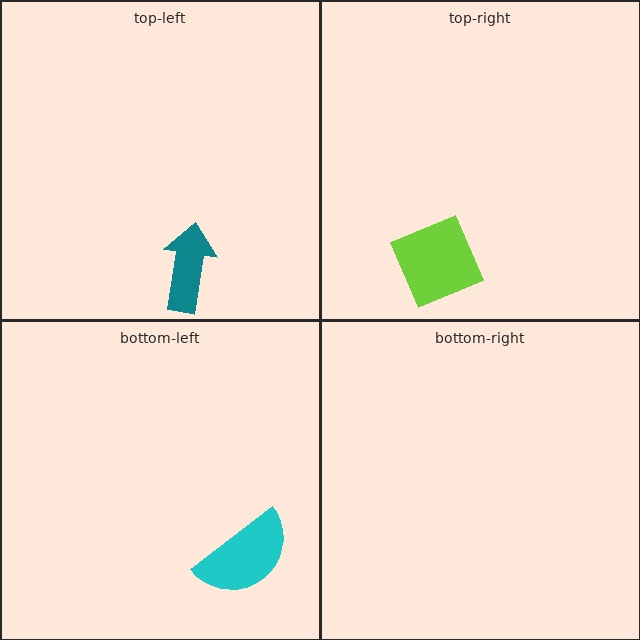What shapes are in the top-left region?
The teal arrow.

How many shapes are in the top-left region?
1.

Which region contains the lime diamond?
The top-right region.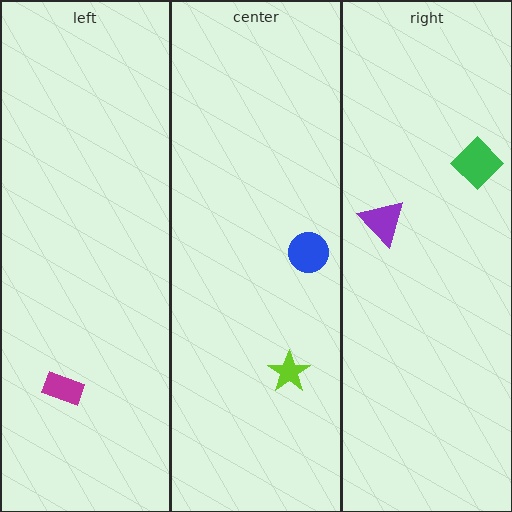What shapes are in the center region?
The blue circle, the lime star.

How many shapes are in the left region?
1.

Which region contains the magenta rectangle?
The left region.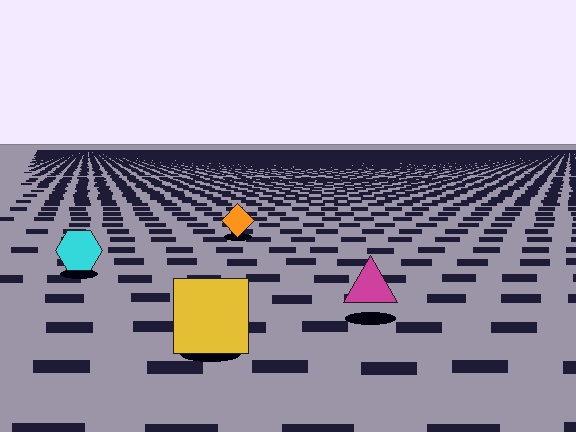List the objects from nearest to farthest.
From nearest to farthest: the yellow square, the magenta triangle, the cyan hexagon, the orange diamond.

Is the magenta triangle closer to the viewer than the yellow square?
No. The yellow square is closer — you can tell from the texture gradient: the ground texture is coarser near it.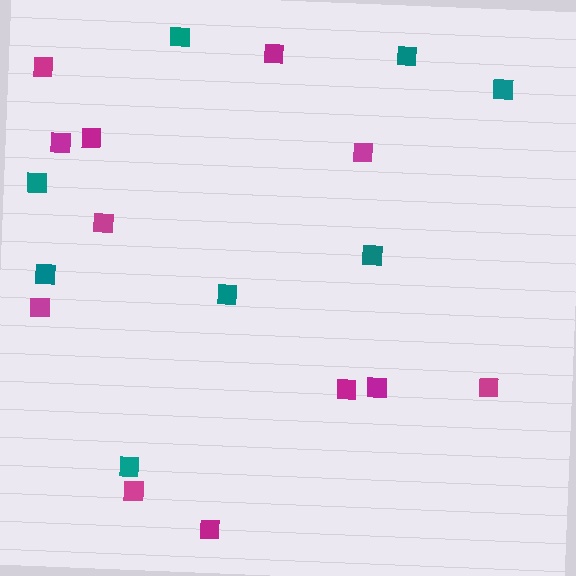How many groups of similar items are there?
There are 2 groups: one group of teal squares (8) and one group of magenta squares (12).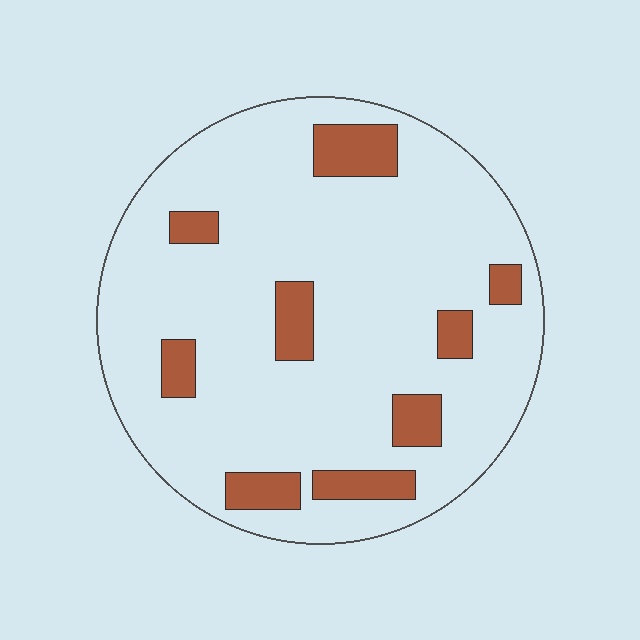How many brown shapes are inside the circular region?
9.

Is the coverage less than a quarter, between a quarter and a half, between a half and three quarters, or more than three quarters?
Less than a quarter.